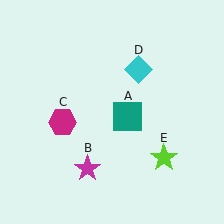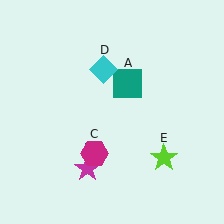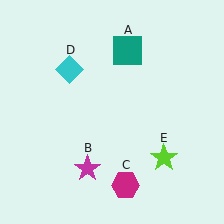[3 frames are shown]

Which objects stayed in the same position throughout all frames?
Magenta star (object B) and lime star (object E) remained stationary.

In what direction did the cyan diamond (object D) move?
The cyan diamond (object D) moved left.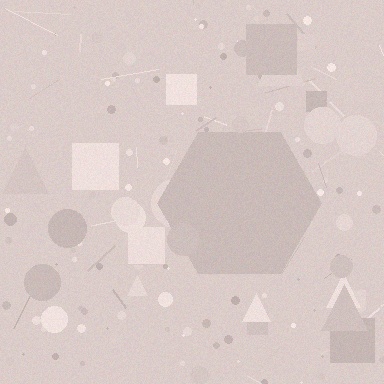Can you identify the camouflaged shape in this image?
The camouflaged shape is a hexagon.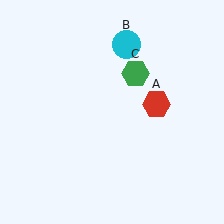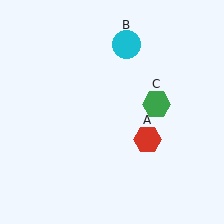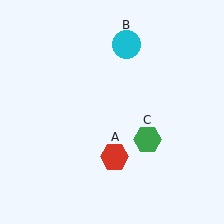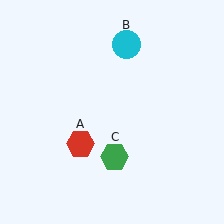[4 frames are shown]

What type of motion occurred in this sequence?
The red hexagon (object A), green hexagon (object C) rotated clockwise around the center of the scene.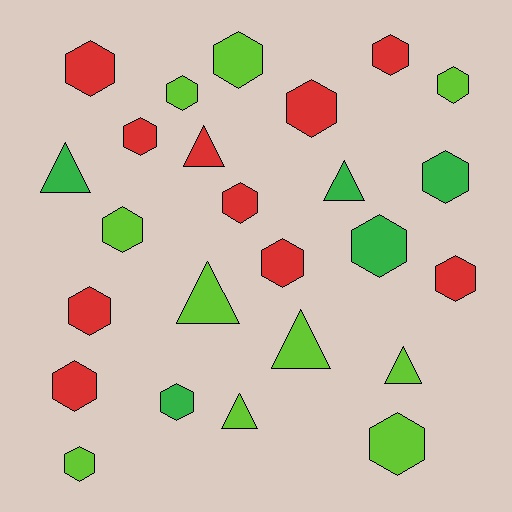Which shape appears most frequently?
Hexagon, with 18 objects.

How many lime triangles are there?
There are 4 lime triangles.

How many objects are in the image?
There are 25 objects.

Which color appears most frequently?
Lime, with 10 objects.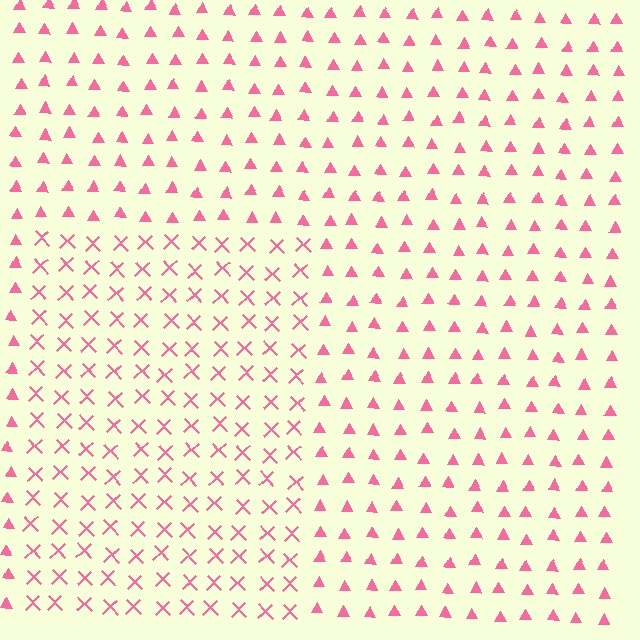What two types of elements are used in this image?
The image uses X marks inside the rectangle region and triangles outside it.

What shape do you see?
I see a rectangle.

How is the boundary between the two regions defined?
The boundary is defined by a change in element shape: X marks inside vs. triangles outside. All elements share the same color and spacing.